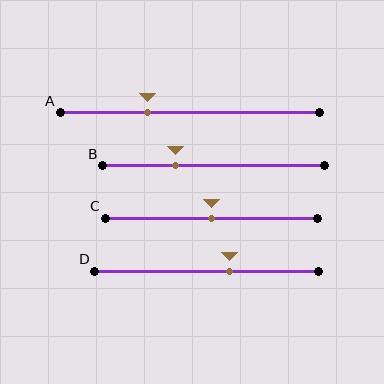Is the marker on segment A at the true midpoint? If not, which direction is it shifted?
No, the marker on segment A is shifted to the left by about 16% of the segment length.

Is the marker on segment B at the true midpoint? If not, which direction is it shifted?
No, the marker on segment B is shifted to the left by about 17% of the segment length.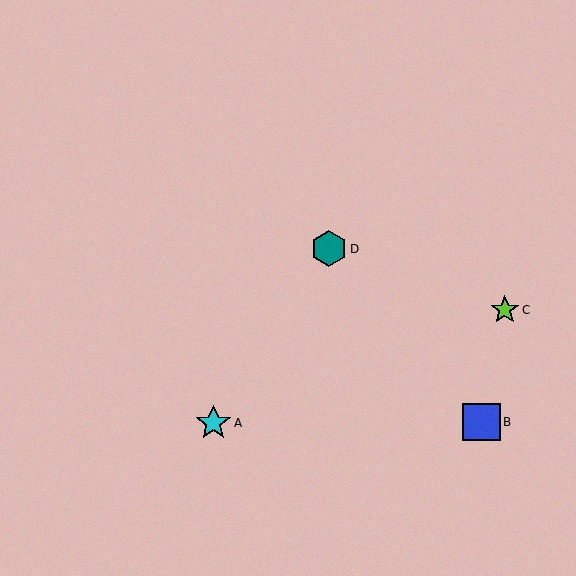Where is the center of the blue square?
The center of the blue square is at (481, 422).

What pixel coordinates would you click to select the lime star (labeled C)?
Click at (505, 310) to select the lime star C.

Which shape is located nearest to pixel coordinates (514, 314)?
The lime star (labeled C) at (505, 310) is nearest to that location.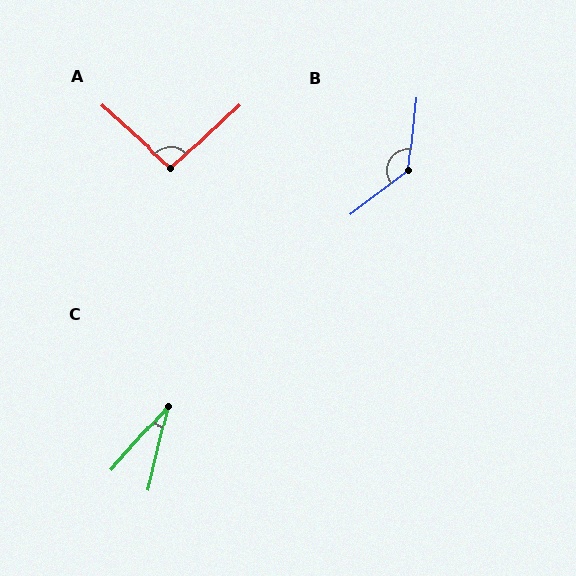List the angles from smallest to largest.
C (28°), A (96°), B (133°).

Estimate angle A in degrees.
Approximately 96 degrees.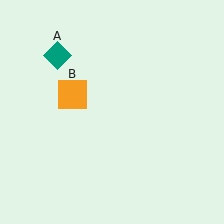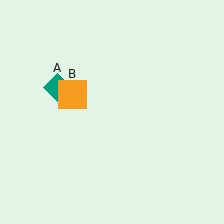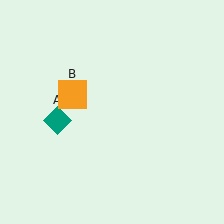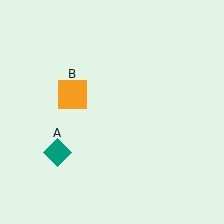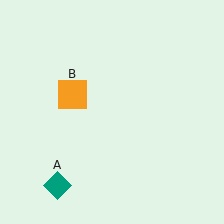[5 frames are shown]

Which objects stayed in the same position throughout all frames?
Orange square (object B) remained stationary.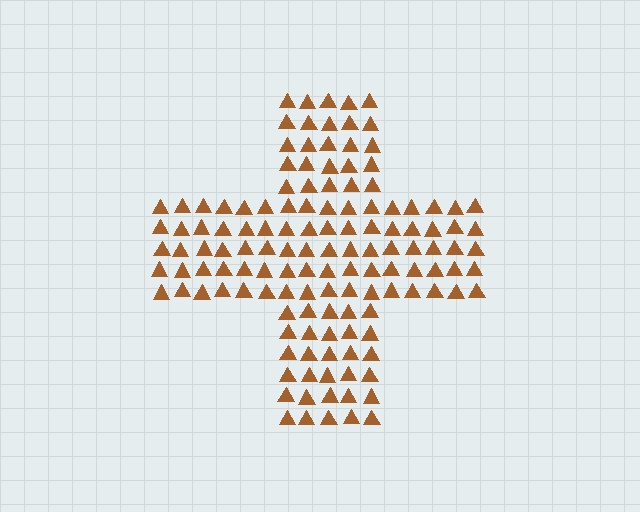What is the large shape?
The large shape is a cross.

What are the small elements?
The small elements are triangles.